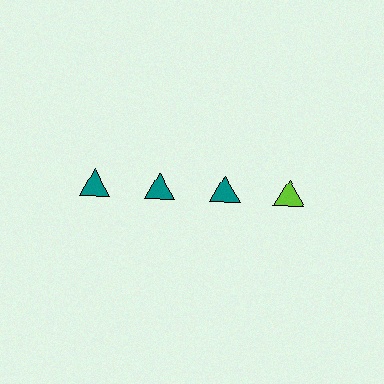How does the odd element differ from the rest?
It has a different color: lime instead of teal.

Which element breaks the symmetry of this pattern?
The lime triangle in the top row, second from right column breaks the symmetry. All other shapes are teal triangles.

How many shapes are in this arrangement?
There are 4 shapes arranged in a grid pattern.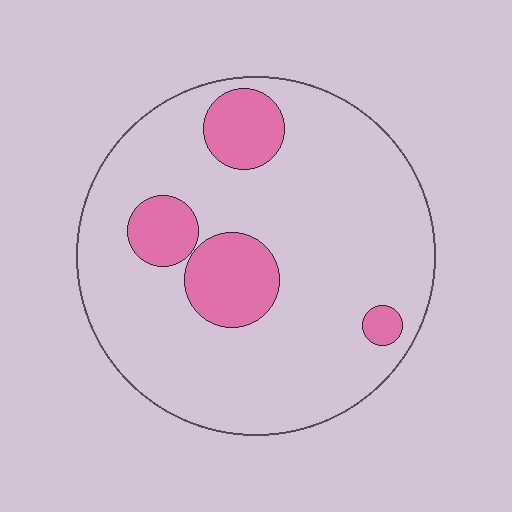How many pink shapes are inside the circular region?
4.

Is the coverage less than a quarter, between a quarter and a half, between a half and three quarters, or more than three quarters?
Less than a quarter.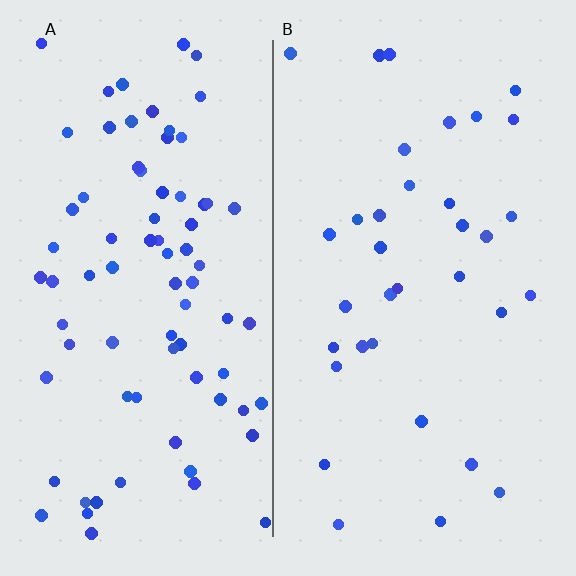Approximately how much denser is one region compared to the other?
Approximately 2.3× — region A over region B.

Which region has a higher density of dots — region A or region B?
A (the left).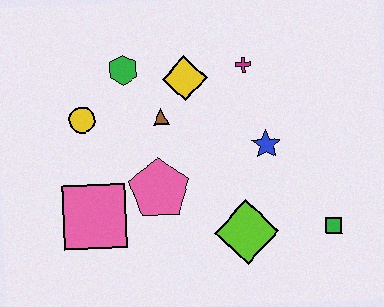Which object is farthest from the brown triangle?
The green square is farthest from the brown triangle.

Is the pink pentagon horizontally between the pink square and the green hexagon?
No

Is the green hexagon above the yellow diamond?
Yes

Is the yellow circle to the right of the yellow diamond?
No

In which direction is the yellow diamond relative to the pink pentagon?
The yellow diamond is above the pink pentagon.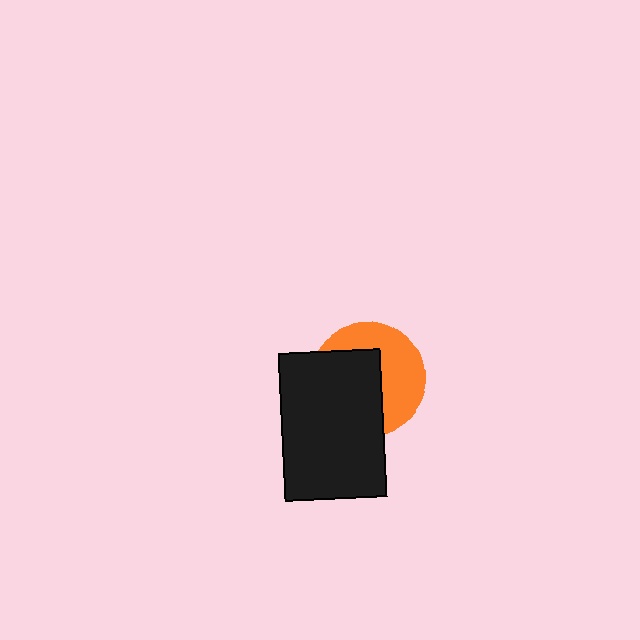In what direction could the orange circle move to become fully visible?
The orange circle could move right. That would shift it out from behind the black rectangle entirely.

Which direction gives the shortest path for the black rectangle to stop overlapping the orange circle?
Moving left gives the shortest separation.